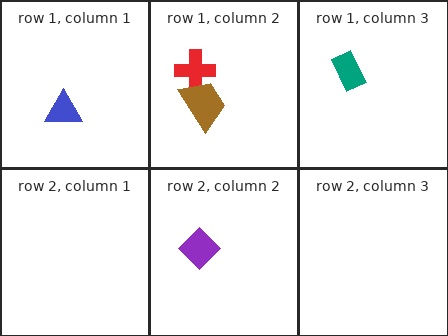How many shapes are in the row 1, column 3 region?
1.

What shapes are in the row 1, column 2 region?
The red cross, the brown trapezoid.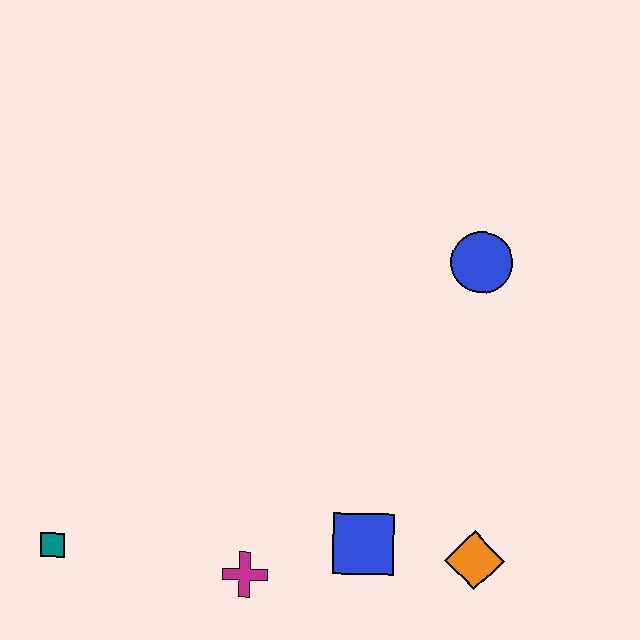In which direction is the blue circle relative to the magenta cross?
The blue circle is above the magenta cross.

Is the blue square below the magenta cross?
No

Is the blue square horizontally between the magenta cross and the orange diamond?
Yes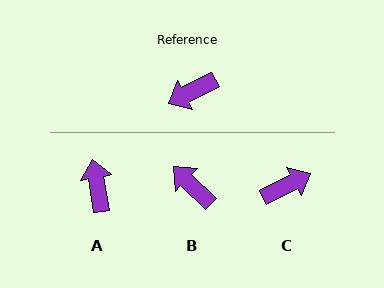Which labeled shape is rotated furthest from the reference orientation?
C, about 180 degrees away.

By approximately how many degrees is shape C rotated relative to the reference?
Approximately 180 degrees counter-clockwise.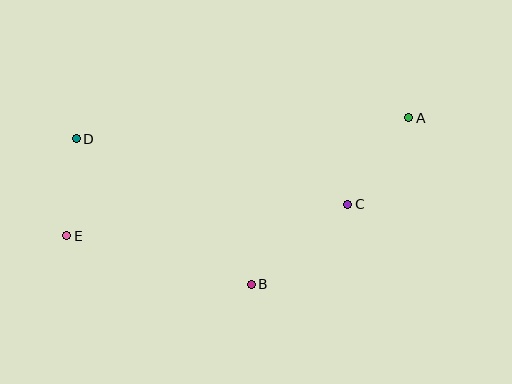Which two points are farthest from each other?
Points A and E are farthest from each other.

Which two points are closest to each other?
Points D and E are closest to each other.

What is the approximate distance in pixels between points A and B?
The distance between A and B is approximately 229 pixels.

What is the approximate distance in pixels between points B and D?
The distance between B and D is approximately 228 pixels.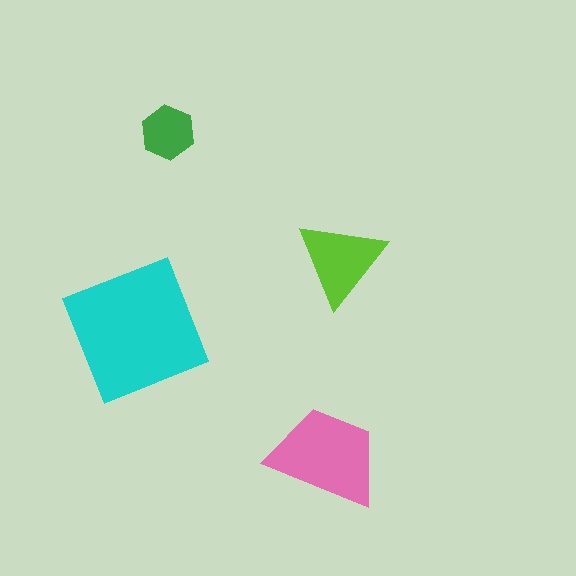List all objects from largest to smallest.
The cyan square, the pink trapezoid, the lime triangle, the green hexagon.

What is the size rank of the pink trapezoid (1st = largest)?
2nd.